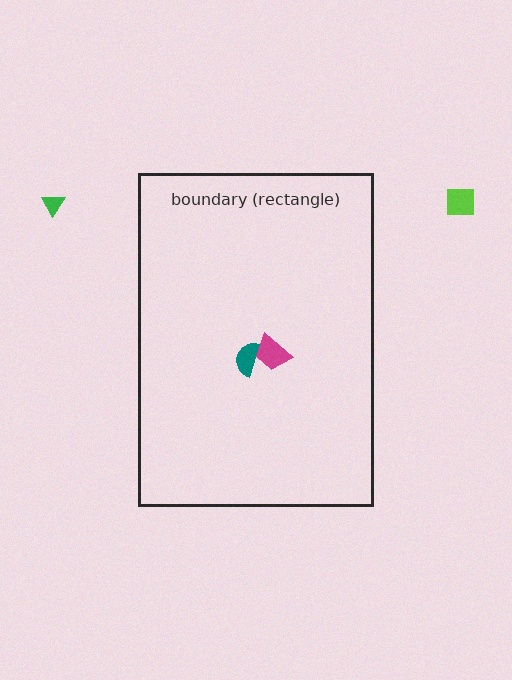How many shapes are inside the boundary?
2 inside, 2 outside.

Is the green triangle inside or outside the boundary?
Outside.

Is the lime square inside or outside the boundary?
Outside.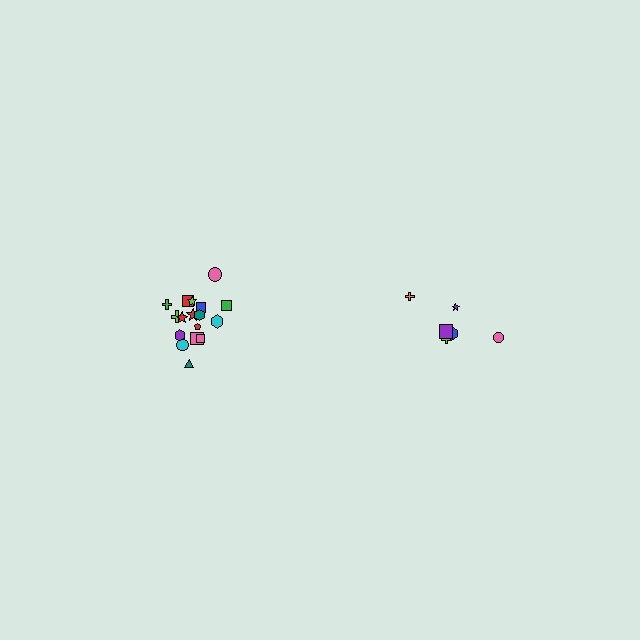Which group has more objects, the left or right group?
The left group.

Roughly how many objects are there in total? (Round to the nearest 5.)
Roughly 25 objects in total.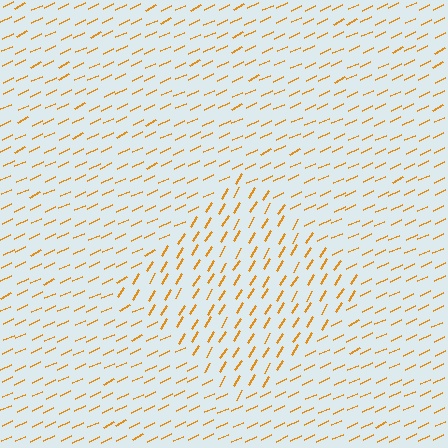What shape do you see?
I see a diamond.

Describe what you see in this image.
The image is filled with small orange line segments. A diamond region in the image has lines oriented differently from the surrounding lines, creating a visible texture boundary.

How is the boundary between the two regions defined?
The boundary is defined purely by a change in line orientation (approximately 33 degrees difference). All lines are the same color and thickness.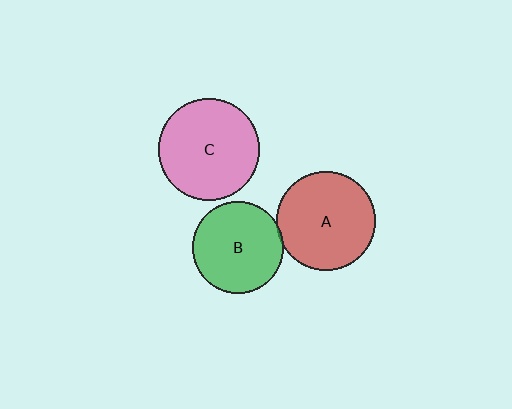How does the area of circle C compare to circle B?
Approximately 1.2 times.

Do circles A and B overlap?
Yes.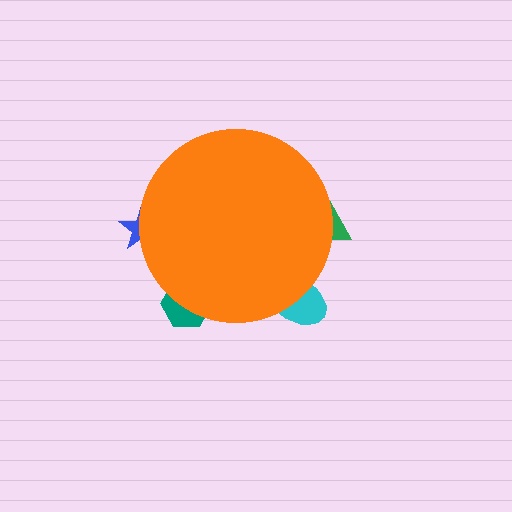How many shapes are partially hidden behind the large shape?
4 shapes are partially hidden.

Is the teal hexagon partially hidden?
Yes, the teal hexagon is partially hidden behind the orange circle.